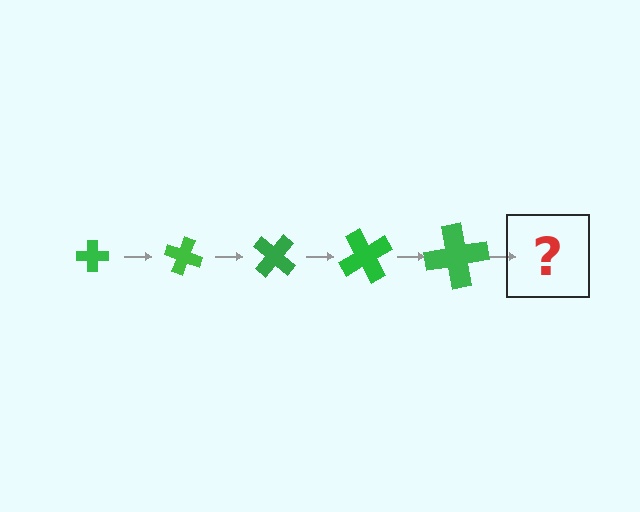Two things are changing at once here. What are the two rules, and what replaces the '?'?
The two rules are that the cross grows larger each step and it rotates 20 degrees each step. The '?' should be a cross, larger than the previous one and rotated 100 degrees from the start.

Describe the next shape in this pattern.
It should be a cross, larger than the previous one and rotated 100 degrees from the start.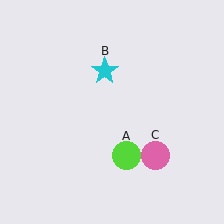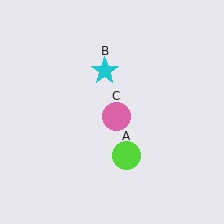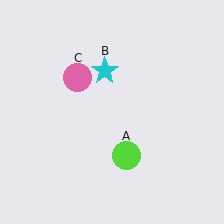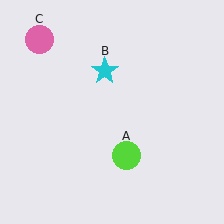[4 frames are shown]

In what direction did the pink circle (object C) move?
The pink circle (object C) moved up and to the left.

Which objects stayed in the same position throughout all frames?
Lime circle (object A) and cyan star (object B) remained stationary.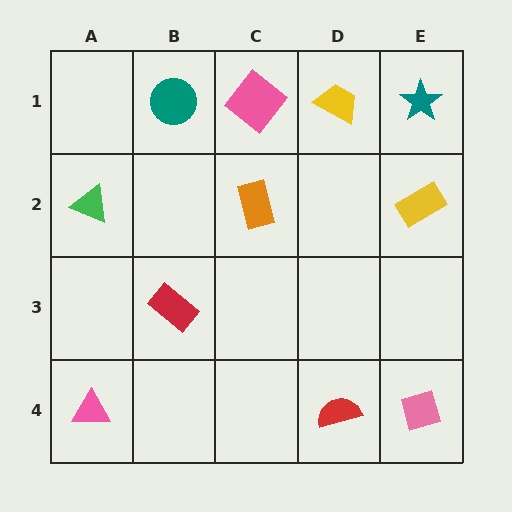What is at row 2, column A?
A green triangle.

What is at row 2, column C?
An orange rectangle.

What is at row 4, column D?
A red semicircle.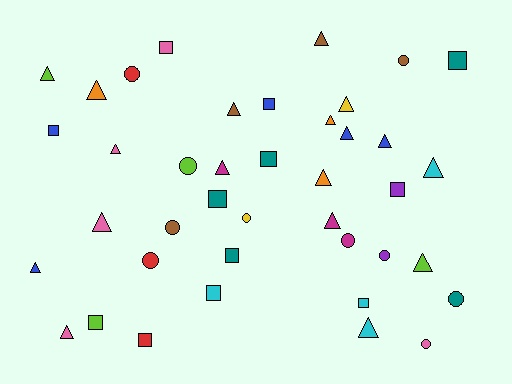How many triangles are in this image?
There are 18 triangles.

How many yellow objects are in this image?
There are 2 yellow objects.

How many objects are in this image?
There are 40 objects.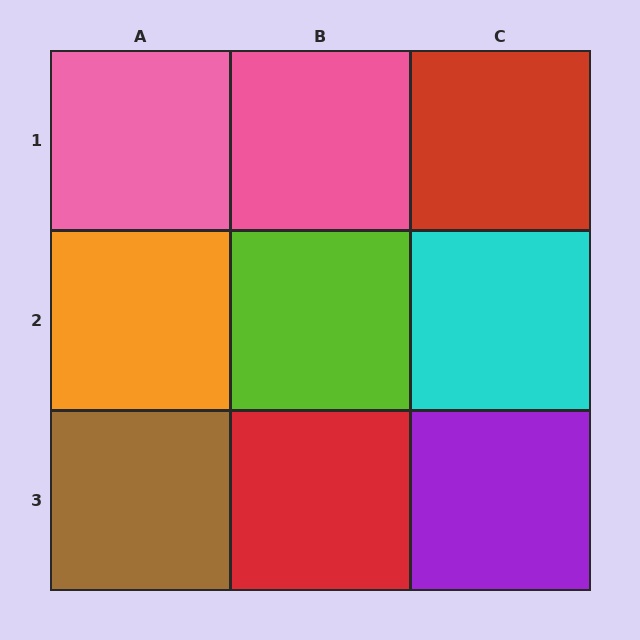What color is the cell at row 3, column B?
Red.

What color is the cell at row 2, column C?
Cyan.